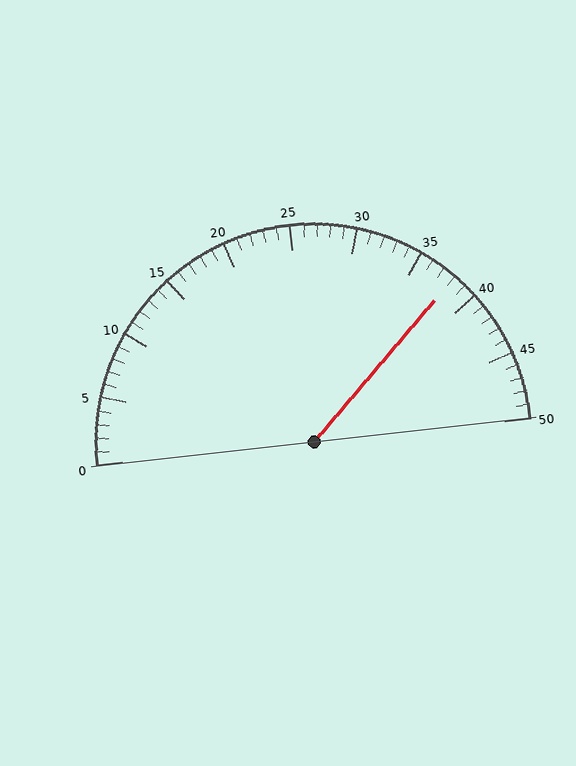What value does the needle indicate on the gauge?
The needle indicates approximately 38.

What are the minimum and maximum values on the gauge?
The gauge ranges from 0 to 50.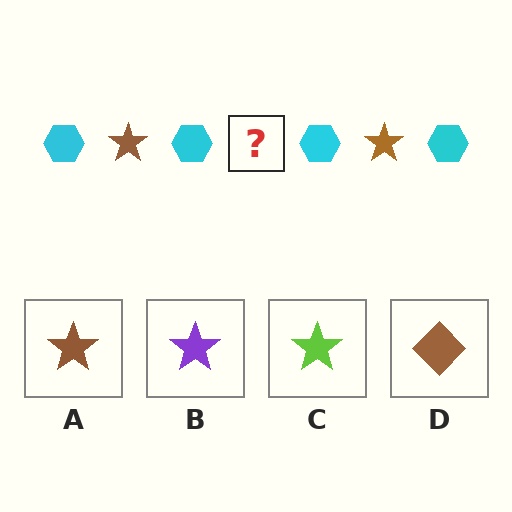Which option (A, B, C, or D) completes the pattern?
A.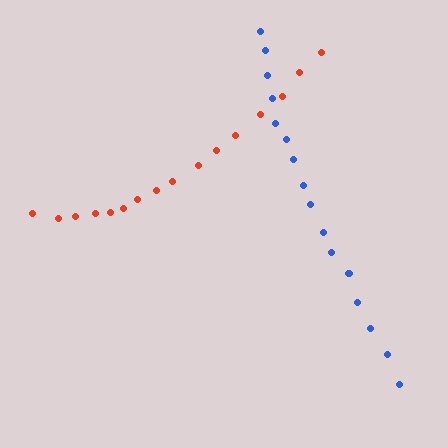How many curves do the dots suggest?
There are 2 distinct paths.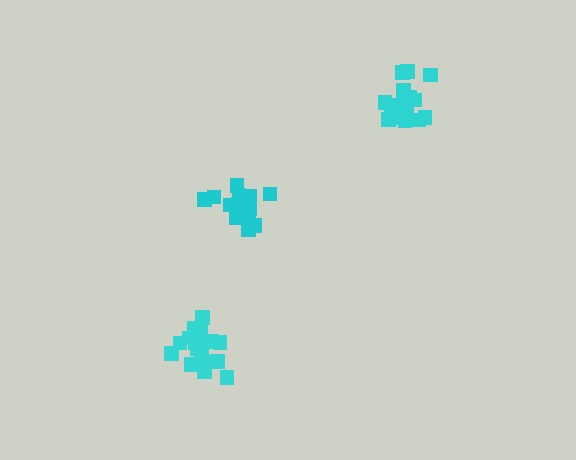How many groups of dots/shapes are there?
There are 3 groups.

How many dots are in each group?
Group 1: 19 dots, Group 2: 16 dots, Group 3: 15 dots (50 total).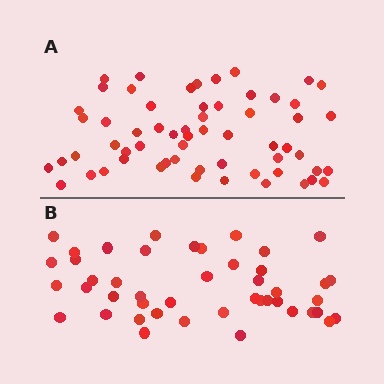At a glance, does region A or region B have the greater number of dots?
Region A (the top region) has more dots.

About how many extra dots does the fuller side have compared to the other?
Region A has approximately 15 more dots than region B.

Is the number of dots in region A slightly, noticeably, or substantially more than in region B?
Region A has noticeably more, but not dramatically so. The ratio is roughly 1.3 to 1.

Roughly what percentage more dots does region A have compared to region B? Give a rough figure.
About 35% more.